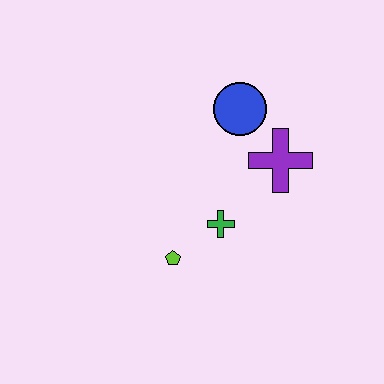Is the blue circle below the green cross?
No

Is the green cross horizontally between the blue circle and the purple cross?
No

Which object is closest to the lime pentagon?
The green cross is closest to the lime pentagon.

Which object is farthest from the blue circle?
The lime pentagon is farthest from the blue circle.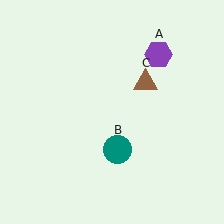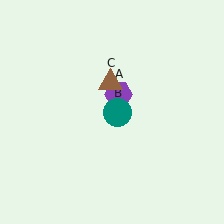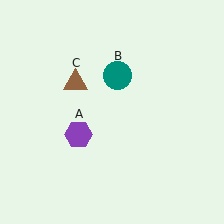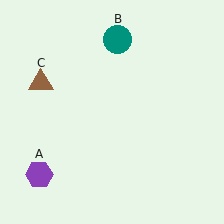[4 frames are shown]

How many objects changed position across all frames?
3 objects changed position: purple hexagon (object A), teal circle (object B), brown triangle (object C).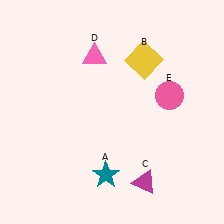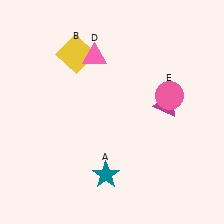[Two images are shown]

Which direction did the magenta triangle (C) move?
The magenta triangle (C) moved up.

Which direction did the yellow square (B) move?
The yellow square (B) moved left.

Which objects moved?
The objects that moved are: the yellow square (B), the magenta triangle (C).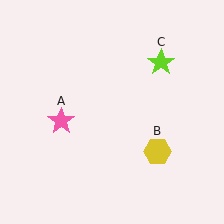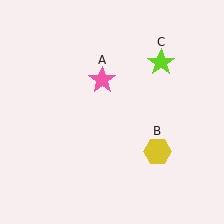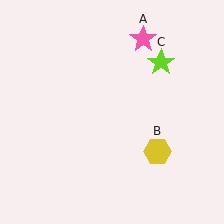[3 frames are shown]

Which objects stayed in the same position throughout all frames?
Yellow hexagon (object B) and lime star (object C) remained stationary.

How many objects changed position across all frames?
1 object changed position: pink star (object A).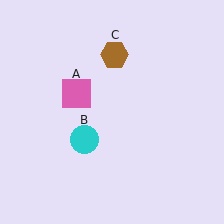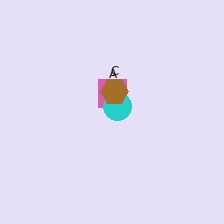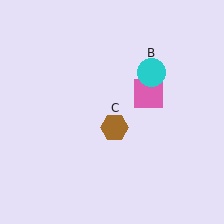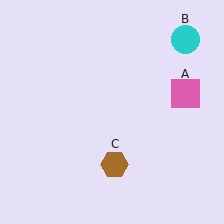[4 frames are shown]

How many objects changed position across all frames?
3 objects changed position: pink square (object A), cyan circle (object B), brown hexagon (object C).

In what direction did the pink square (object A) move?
The pink square (object A) moved right.